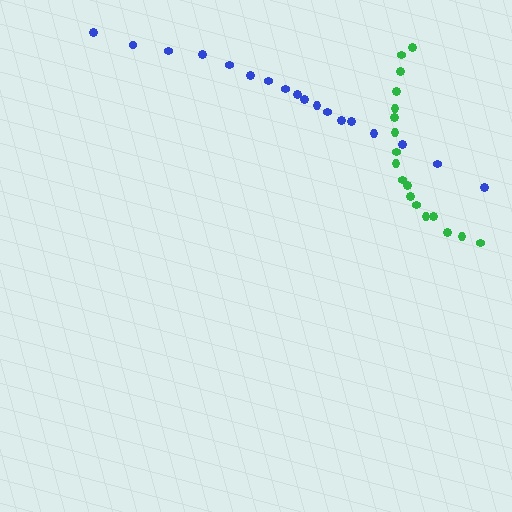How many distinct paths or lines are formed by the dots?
There are 2 distinct paths.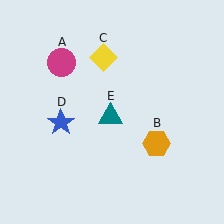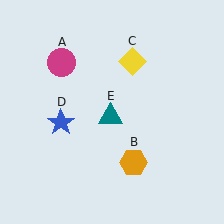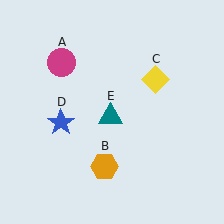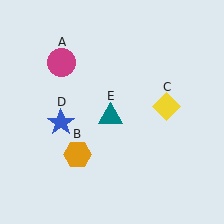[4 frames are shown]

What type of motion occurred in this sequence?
The orange hexagon (object B), yellow diamond (object C) rotated clockwise around the center of the scene.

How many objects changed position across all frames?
2 objects changed position: orange hexagon (object B), yellow diamond (object C).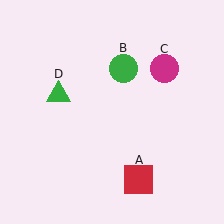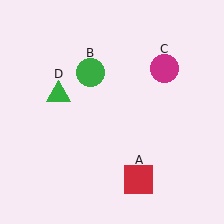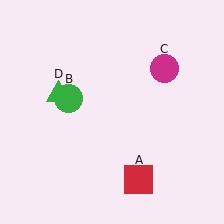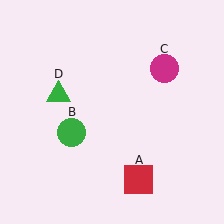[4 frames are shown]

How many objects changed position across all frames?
1 object changed position: green circle (object B).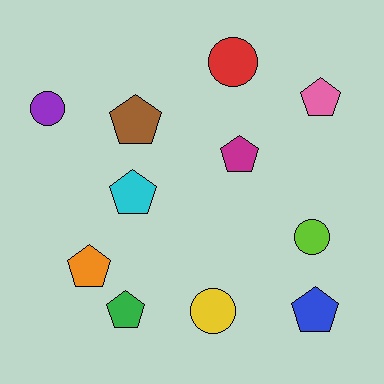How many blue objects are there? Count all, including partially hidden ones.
There is 1 blue object.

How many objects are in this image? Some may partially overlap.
There are 11 objects.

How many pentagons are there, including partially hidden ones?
There are 7 pentagons.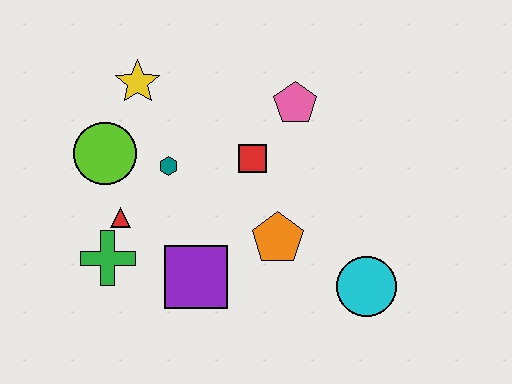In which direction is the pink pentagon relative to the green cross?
The pink pentagon is to the right of the green cross.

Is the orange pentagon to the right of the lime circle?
Yes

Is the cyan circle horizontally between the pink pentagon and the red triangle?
No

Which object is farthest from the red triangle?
The cyan circle is farthest from the red triangle.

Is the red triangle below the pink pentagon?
Yes